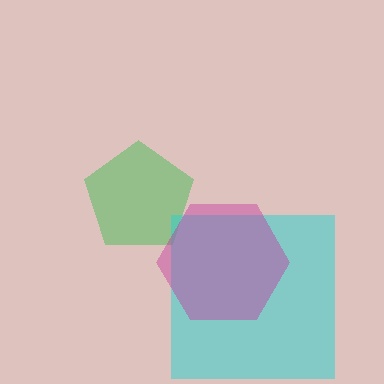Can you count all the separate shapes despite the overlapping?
Yes, there are 3 separate shapes.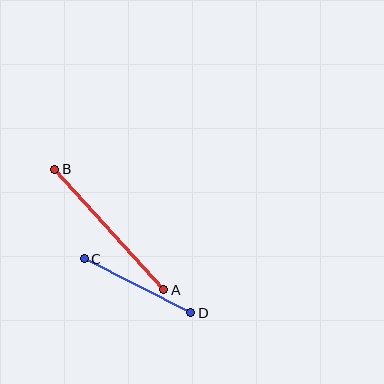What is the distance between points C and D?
The distance is approximately 120 pixels.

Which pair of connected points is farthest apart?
Points A and B are farthest apart.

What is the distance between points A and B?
The distance is approximately 162 pixels.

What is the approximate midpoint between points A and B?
The midpoint is at approximately (109, 229) pixels.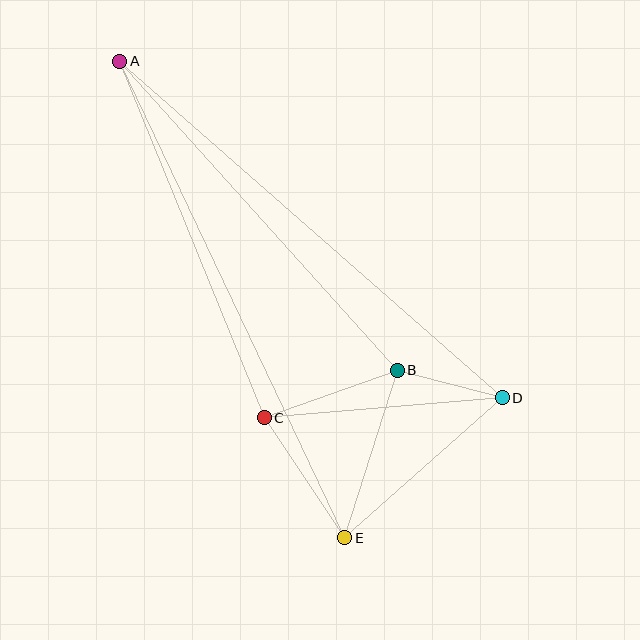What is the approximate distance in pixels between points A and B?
The distance between A and B is approximately 415 pixels.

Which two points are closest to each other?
Points B and D are closest to each other.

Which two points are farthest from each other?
Points A and E are farthest from each other.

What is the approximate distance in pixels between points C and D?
The distance between C and D is approximately 239 pixels.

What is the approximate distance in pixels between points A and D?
The distance between A and D is approximately 509 pixels.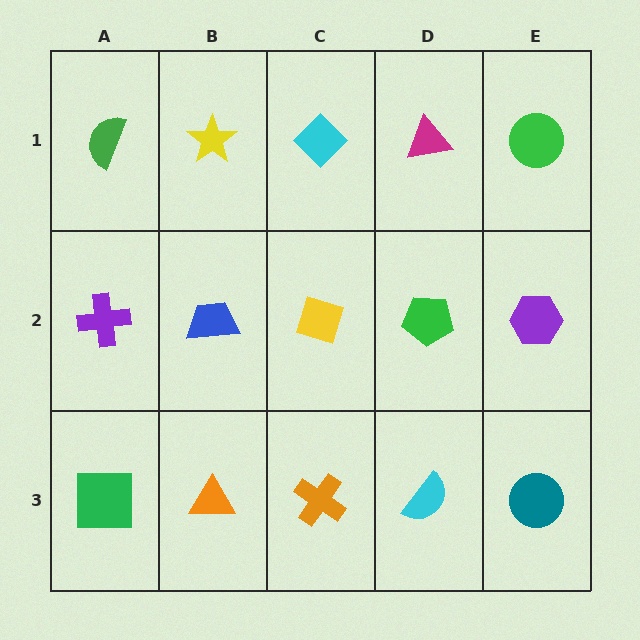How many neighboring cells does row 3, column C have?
3.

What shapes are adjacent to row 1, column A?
A purple cross (row 2, column A), a yellow star (row 1, column B).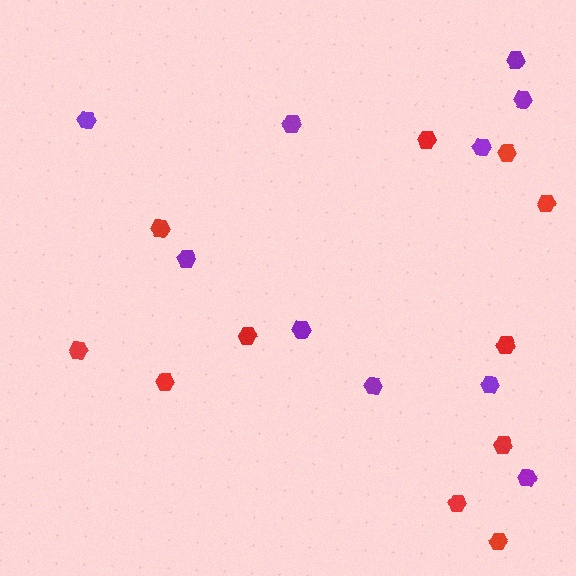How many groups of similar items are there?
There are 2 groups: one group of purple hexagons (10) and one group of red hexagons (11).